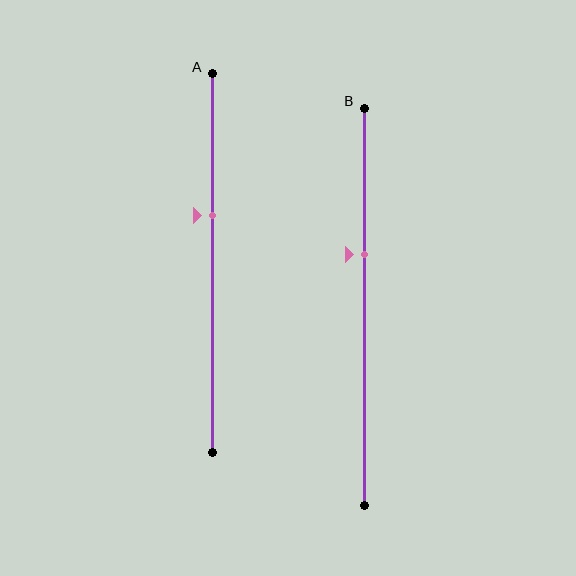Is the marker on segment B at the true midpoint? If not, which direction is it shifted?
No, the marker on segment B is shifted upward by about 13% of the segment length.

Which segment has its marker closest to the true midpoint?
Segment A has its marker closest to the true midpoint.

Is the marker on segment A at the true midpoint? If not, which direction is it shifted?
No, the marker on segment A is shifted upward by about 12% of the segment length.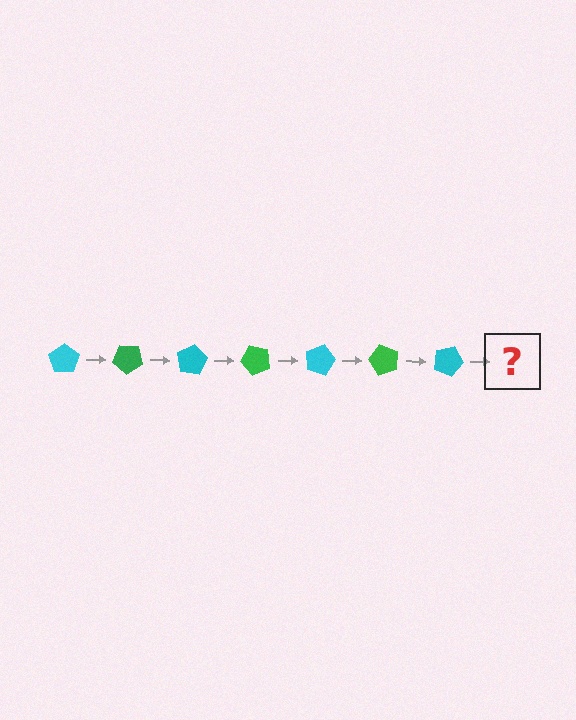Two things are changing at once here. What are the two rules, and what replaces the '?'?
The two rules are that it rotates 40 degrees each step and the color cycles through cyan and green. The '?' should be a green pentagon, rotated 280 degrees from the start.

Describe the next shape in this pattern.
It should be a green pentagon, rotated 280 degrees from the start.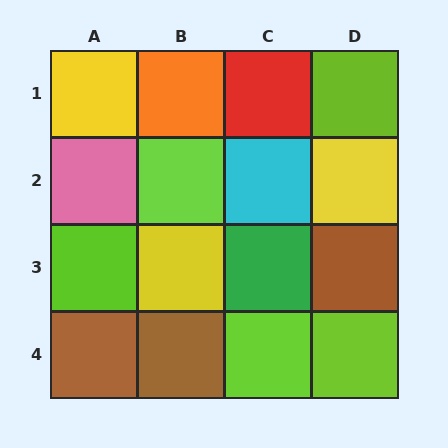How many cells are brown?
3 cells are brown.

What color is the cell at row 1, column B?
Orange.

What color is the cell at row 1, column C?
Red.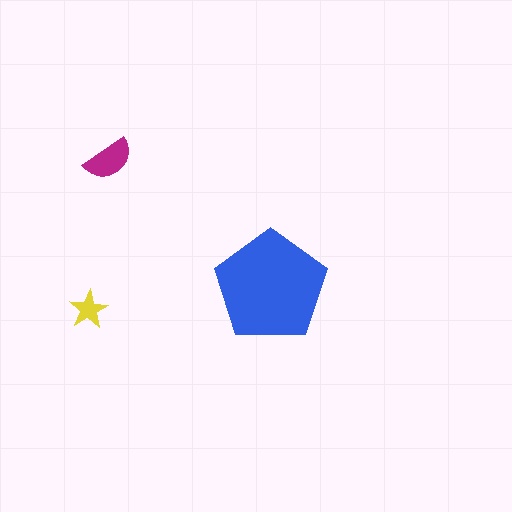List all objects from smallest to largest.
The yellow star, the magenta semicircle, the blue pentagon.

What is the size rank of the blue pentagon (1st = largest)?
1st.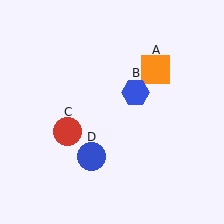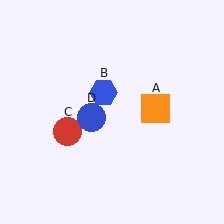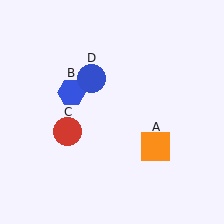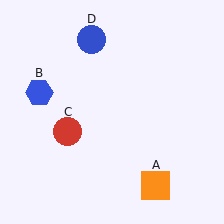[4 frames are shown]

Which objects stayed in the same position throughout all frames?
Red circle (object C) remained stationary.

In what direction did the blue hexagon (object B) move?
The blue hexagon (object B) moved left.